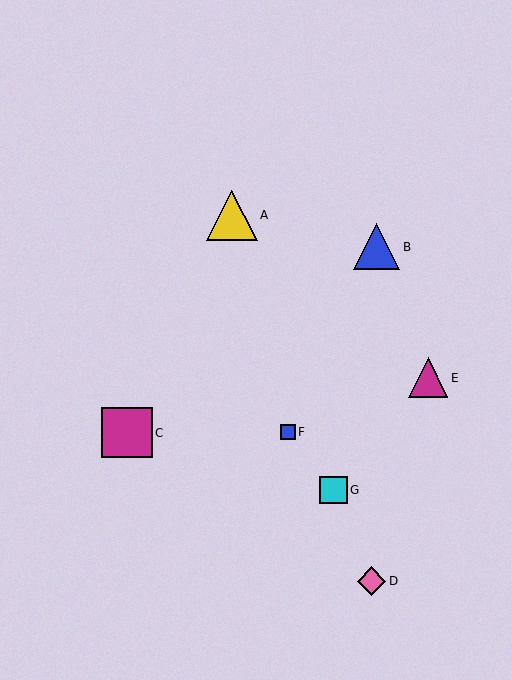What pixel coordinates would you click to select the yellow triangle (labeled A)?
Click at (232, 215) to select the yellow triangle A.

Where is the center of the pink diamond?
The center of the pink diamond is at (371, 581).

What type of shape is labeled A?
Shape A is a yellow triangle.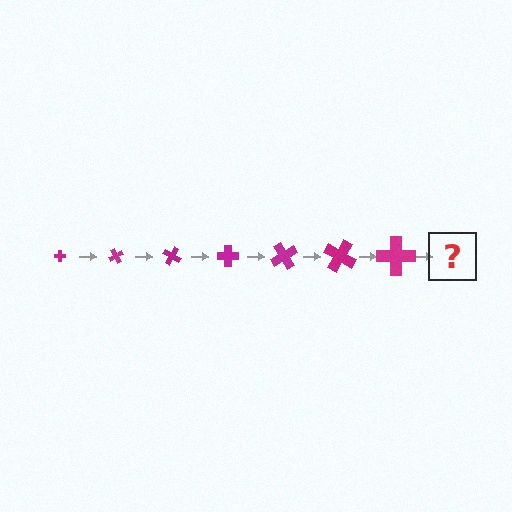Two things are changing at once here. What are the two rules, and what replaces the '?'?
The two rules are that the cross grows larger each step and it rotates 60 degrees each step. The '?' should be a cross, larger than the previous one and rotated 420 degrees from the start.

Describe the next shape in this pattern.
It should be a cross, larger than the previous one and rotated 420 degrees from the start.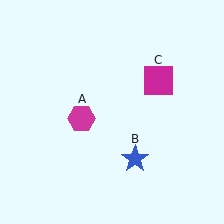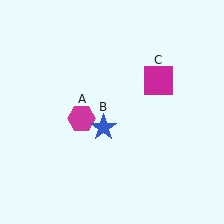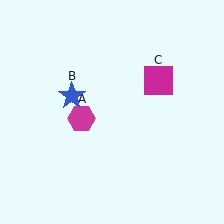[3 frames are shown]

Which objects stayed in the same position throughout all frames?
Magenta hexagon (object A) and magenta square (object C) remained stationary.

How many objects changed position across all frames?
1 object changed position: blue star (object B).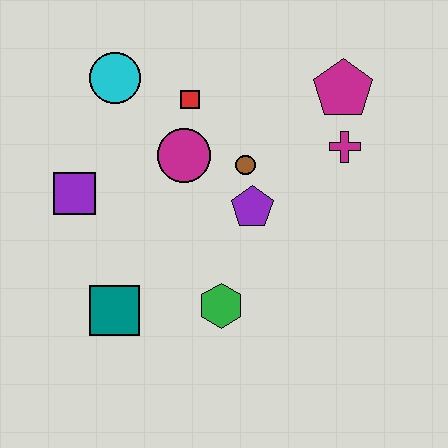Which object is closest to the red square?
The magenta circle is closest to the red square.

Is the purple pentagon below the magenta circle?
Yes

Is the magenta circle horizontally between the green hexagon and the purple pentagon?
No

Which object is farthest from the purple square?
The magenta pentagon is farthest from the purple square.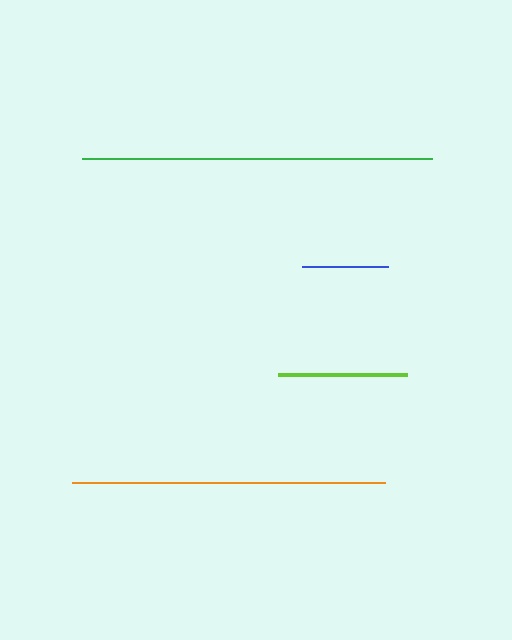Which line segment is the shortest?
The blue line is the shortest at approximately 86 pixels.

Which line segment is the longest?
The green line is the longest at approximately 350 pixels.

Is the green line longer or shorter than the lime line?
The green line is longer than the lime line.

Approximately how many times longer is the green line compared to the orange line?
The green line is approximately 1.1 times the length of the orange line.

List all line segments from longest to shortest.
From longest to shortest: green, orange, lime, blue.